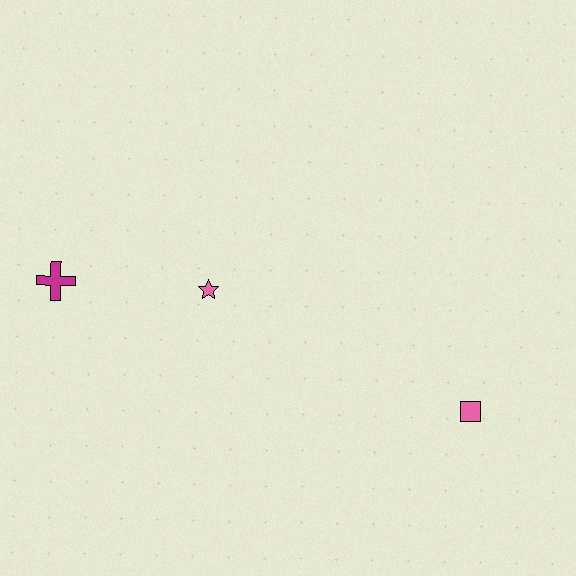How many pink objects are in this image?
There are 2 pink objects.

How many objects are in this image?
There are 3 objects.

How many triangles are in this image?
There are no triangles.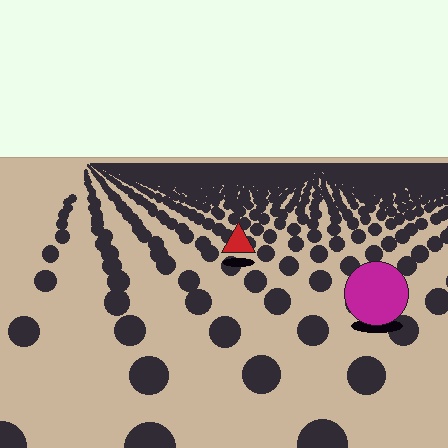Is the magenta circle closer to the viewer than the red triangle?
Yes. The magenta circle is closer — you can tell from the texture gradient: the ground texture is coarser near it.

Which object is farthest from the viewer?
The red triangle is farthest from the viewer. It appears smaller and the ground texture around it is denser.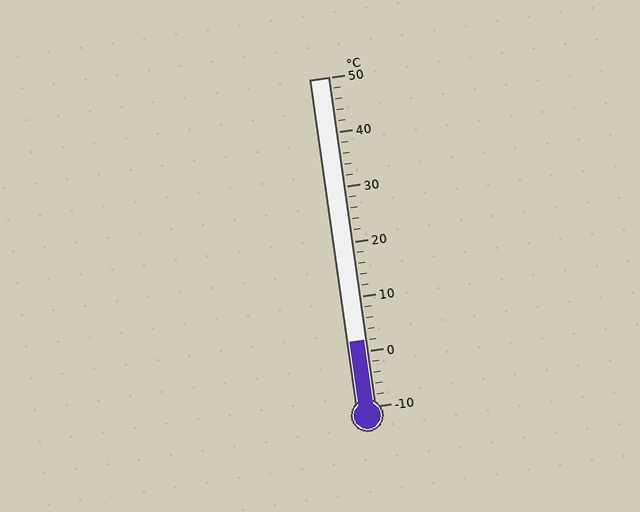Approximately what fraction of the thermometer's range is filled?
The thermometer is filled to approximately 20% of its range.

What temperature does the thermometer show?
The thermometer shows approximately 2°C.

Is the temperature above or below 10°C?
The temperature is below 10°C.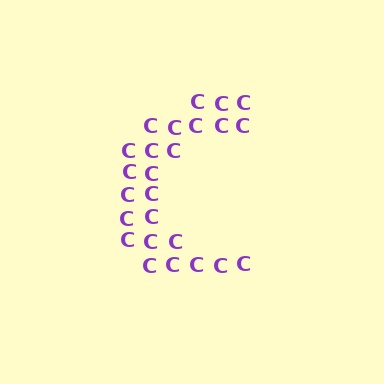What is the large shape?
The large shape is the letter C.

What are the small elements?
The small elements are letter C's.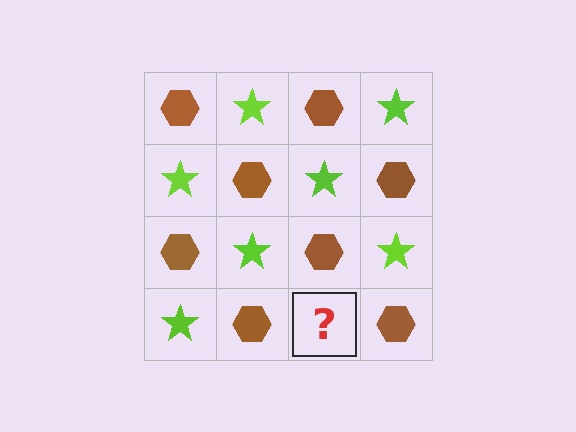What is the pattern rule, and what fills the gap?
The rule is that it alternates brown hexagon and lime star in a checkerboard pattern. The gap should be filled with a lime star.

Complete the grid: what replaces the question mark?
The question mark should be replaced with a lime star.